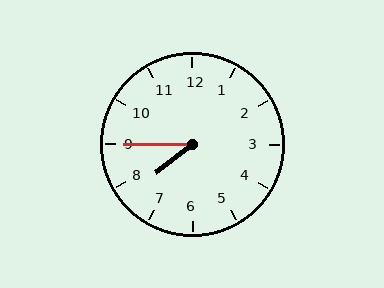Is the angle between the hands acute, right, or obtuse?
It is acute.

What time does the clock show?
7:45.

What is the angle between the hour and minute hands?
Approximately 38 degrees.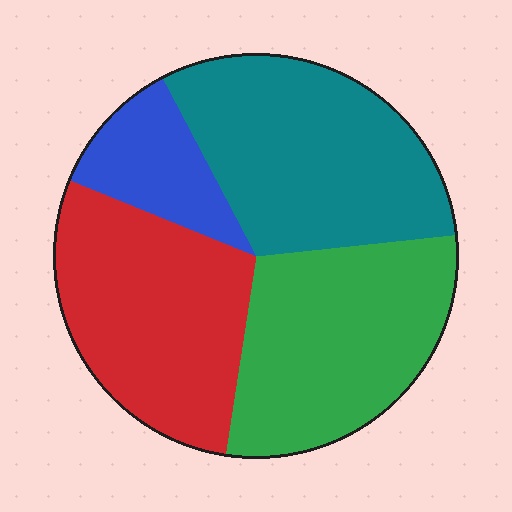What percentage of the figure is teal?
Teal covers roughly 30% of the figure.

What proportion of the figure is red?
Red covers roughly 30% of the figure.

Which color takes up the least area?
Blue, at roughly 10%.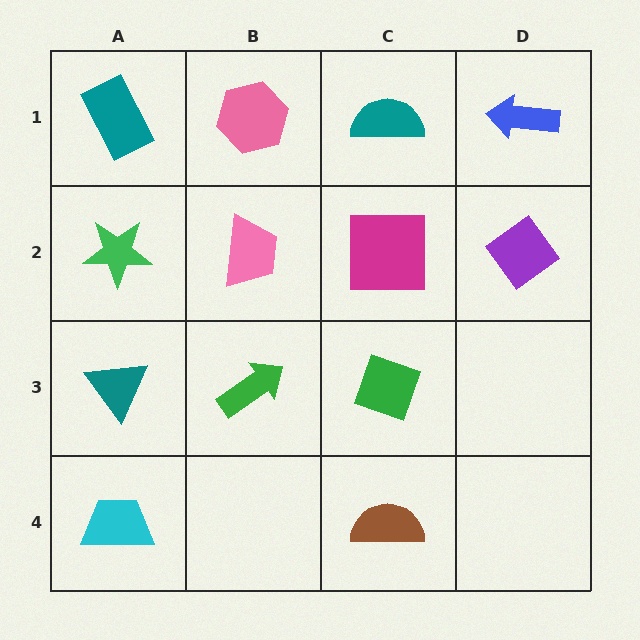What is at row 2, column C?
A magenta square.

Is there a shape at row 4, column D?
No, that cell is empty.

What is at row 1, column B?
A pink hexagon.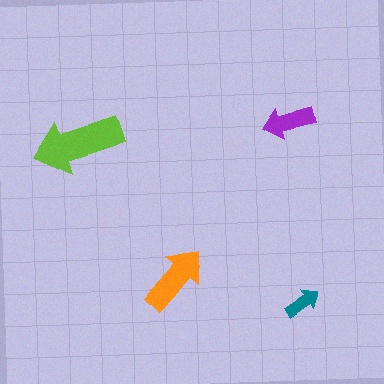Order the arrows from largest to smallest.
the lime one, the orange one, the purple one, the teal one.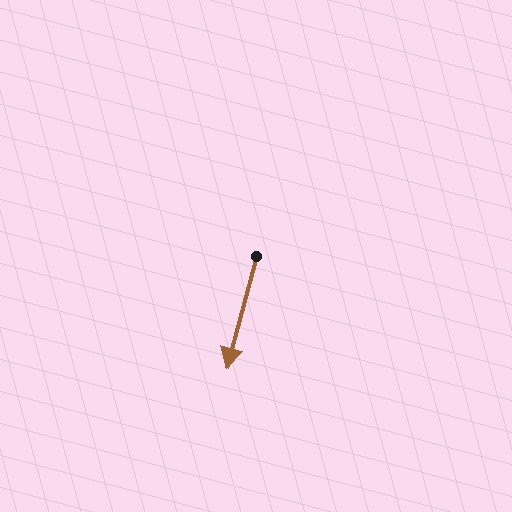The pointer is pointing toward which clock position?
Roughly 6 o'clock.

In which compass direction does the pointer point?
South.